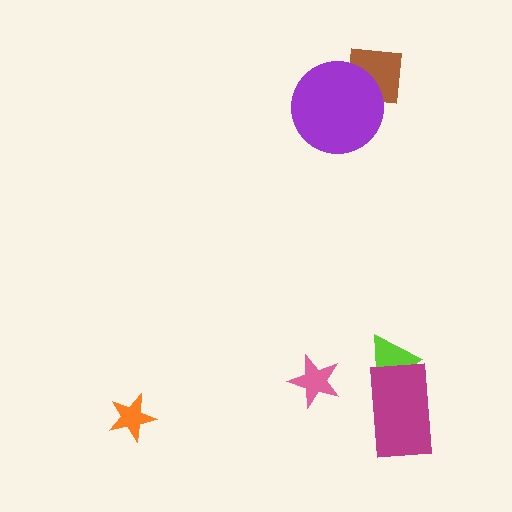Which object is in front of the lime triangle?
The magenta rectangle is in front of the lime triangle.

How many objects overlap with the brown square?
1 object overlaps with the brown square.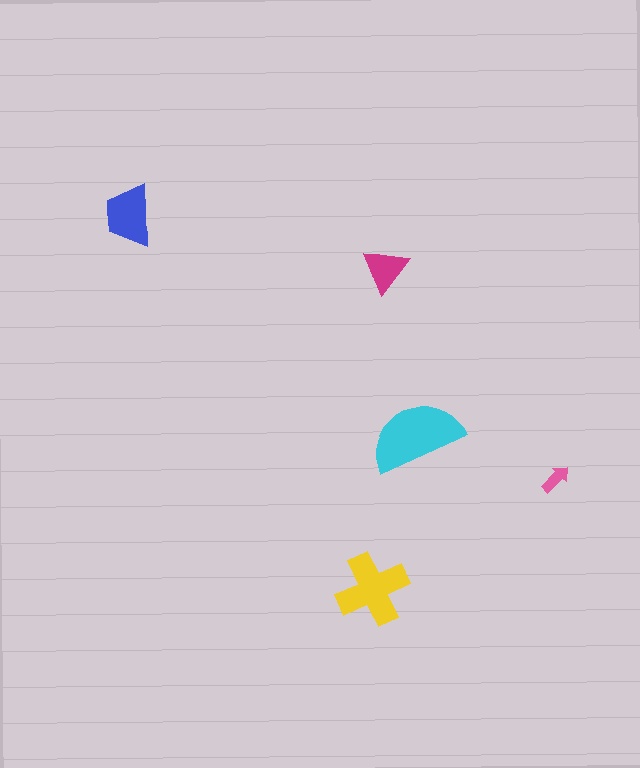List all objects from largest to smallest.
The cyan semicircle, the yellow cross, the blue trapezoid, the magenta triangle, the pink arrow.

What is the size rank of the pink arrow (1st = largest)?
5th.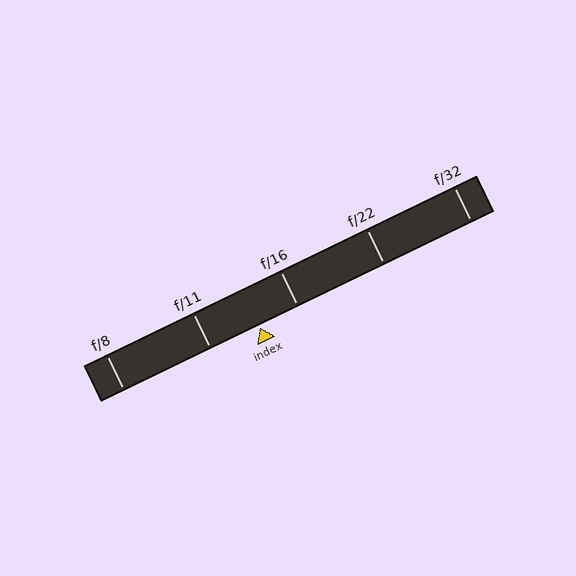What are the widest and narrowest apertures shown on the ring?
The widest aperture shown is f/8 and the narrowest is f/32.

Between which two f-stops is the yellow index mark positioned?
The index mark is between f/11 and f/16.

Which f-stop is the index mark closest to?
The index mark is closest to f/16.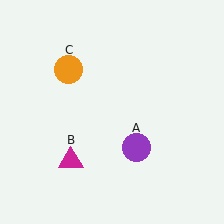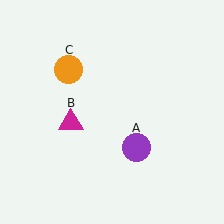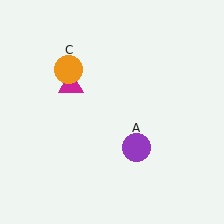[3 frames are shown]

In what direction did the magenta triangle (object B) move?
The magenta triangle (object B) moved up.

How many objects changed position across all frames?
1 object changed position: magenta triangle (object B).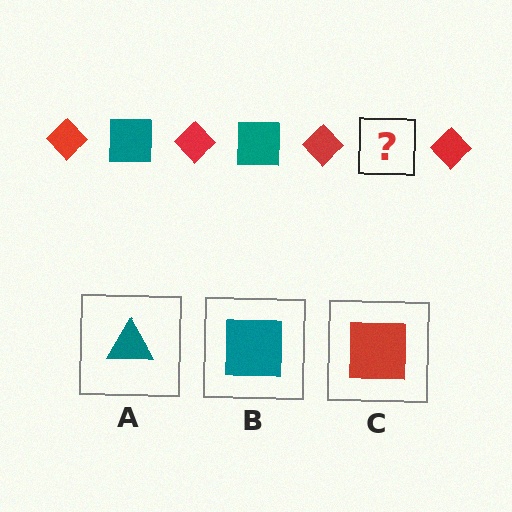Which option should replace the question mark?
Option B.